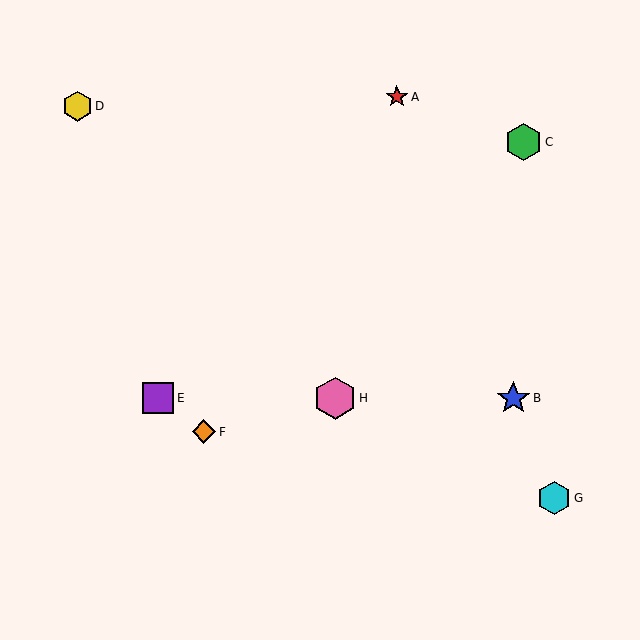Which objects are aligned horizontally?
Objects B, E, H are aligned horizontally.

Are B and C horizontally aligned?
No, B is at y≈398 and C is at y≈142.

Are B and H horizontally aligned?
Yes, both are at y≈398.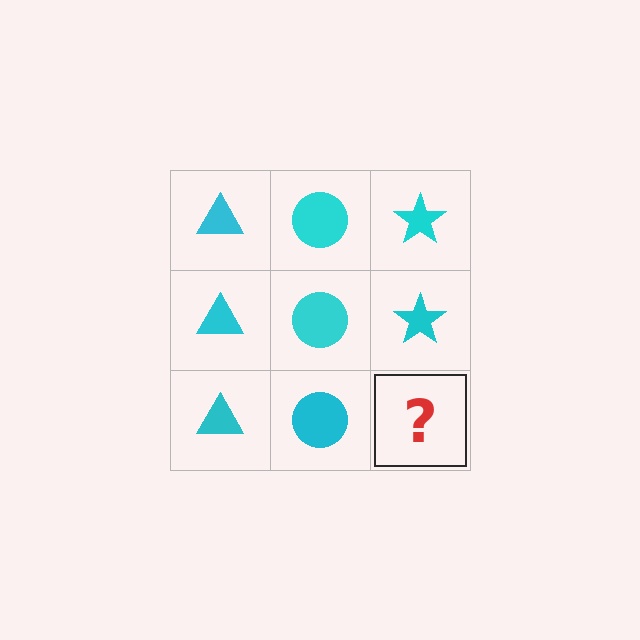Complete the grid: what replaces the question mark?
The question mark should be replaced with a cyan star.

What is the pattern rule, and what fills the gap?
The rule is that each column has a consistent shape. The gap should be filled with a cyan star.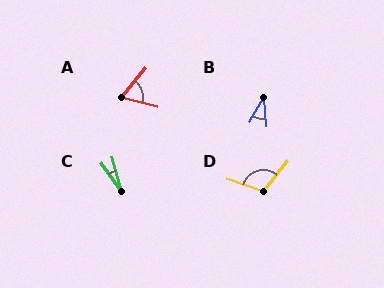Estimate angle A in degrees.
Approximately 65 degrees.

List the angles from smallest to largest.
C (21°), B (35°), A (65°), D (110°).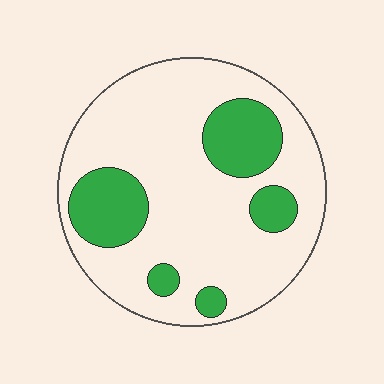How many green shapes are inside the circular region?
5.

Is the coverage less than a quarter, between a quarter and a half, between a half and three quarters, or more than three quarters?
Less than a quarter.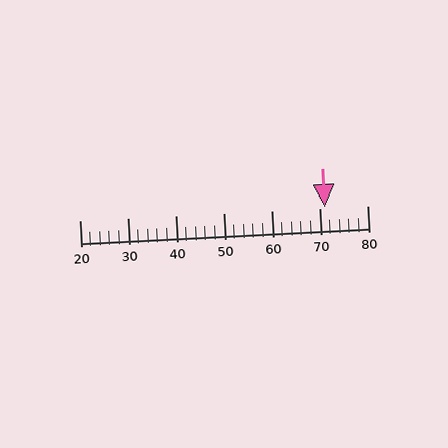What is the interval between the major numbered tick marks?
The major tick marks are spaced 10 units apart.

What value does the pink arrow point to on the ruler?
The pink arrow points to approximately 71.